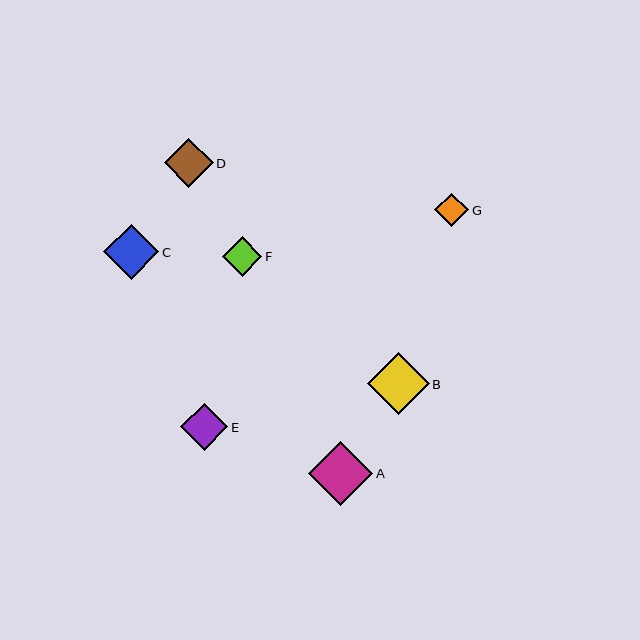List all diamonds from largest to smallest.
From largest to smallest: A, B, C, D, E, F, G.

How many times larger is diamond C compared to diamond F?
Diamond C is approximately 1.4 times the size of diamond F.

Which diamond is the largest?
Diamond A is the largest with a size of approximately 64 pixels.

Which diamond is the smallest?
Diamond G is the smallest with a size of approximately 34 pixels.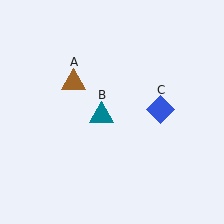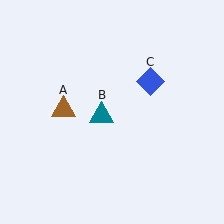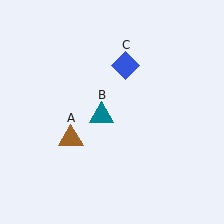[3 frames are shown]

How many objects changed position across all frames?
2 objects changed position: brown triangle (object A), blue diamond (object C).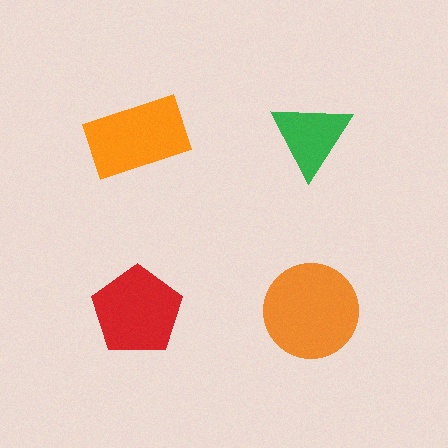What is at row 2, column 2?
An orange circle.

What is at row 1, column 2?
A green triangle.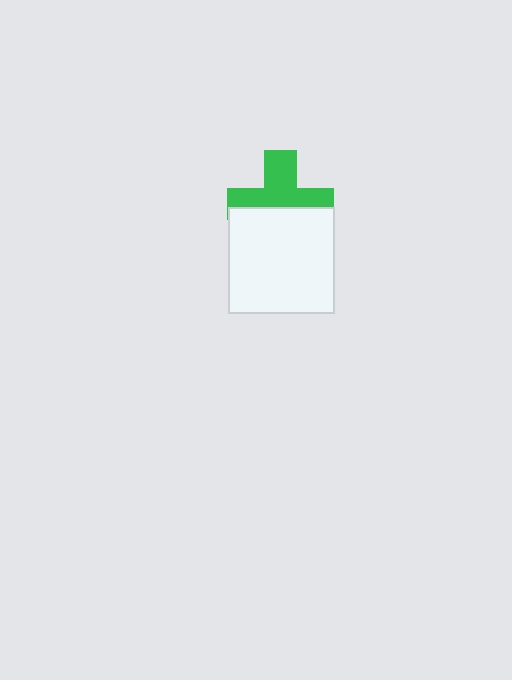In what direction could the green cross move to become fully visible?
The green cross could move up. That would shift it out from behind the white square entirely.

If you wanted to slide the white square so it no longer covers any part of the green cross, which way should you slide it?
Slide it down — that is the most direct way to separate the two shapes.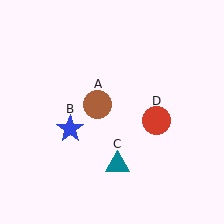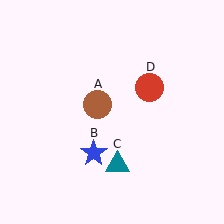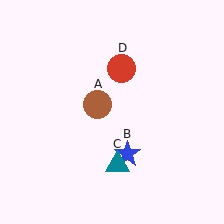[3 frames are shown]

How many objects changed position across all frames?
2 objects changed position: blue star (object B), red circle (object D).